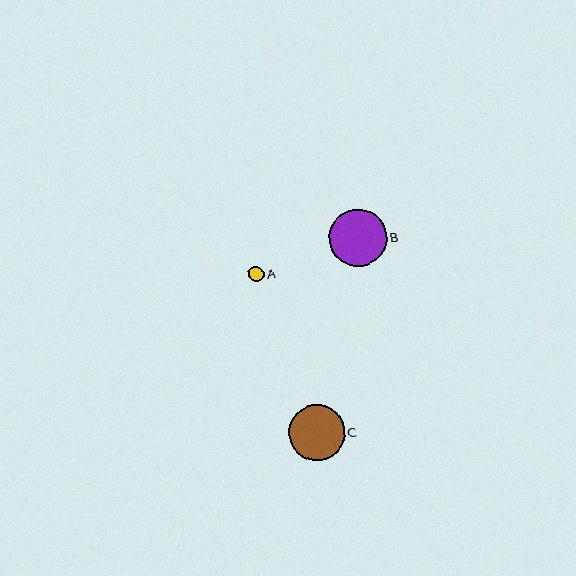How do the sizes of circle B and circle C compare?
Circle B and circle C are approximately the same size.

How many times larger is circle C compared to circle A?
Circle C is approximately 3.6 times the size of circle A.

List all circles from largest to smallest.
From largest to smallest: B, C, A.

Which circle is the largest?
Circle B is the largest with a size of approximately 57 pixels.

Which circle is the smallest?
Circle A is the smallest with a size of approximately 16 pixels.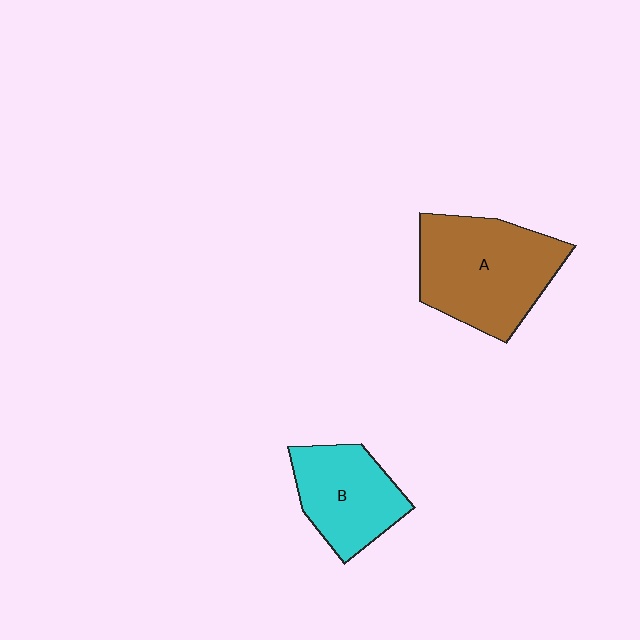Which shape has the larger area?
Shape A (brown).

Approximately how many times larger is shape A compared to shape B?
Approximately 1.4 times.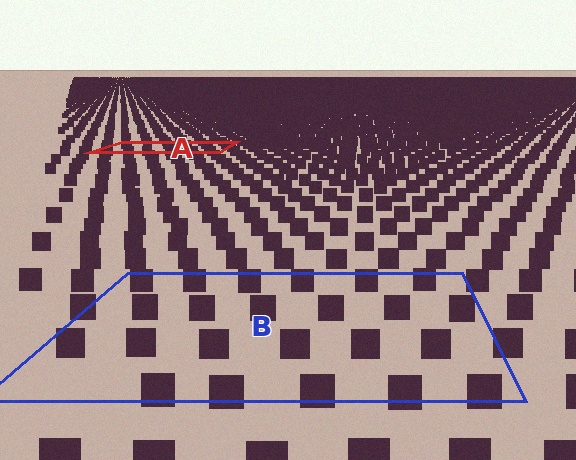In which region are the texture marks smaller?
The texture marks are smaller in region A, because it is farther away.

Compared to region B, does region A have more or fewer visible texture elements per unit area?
Region A has more texture elements per unit area — they are packed more densely because it is farther away.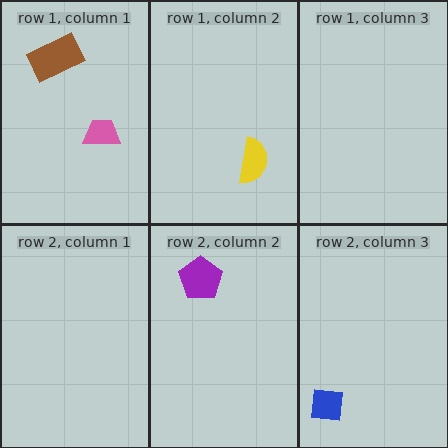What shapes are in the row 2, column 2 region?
The purple pentagon.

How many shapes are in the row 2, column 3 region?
1.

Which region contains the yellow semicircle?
The row 1, column 2 region.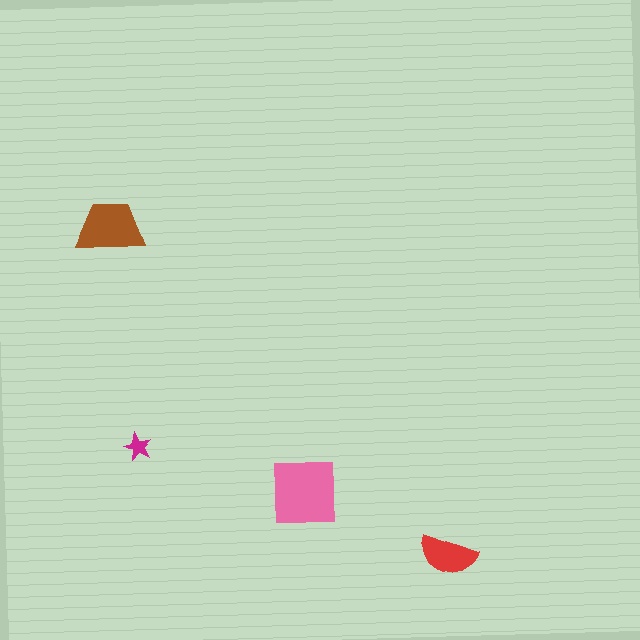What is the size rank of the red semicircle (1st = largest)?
3rd.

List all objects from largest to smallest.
The pink square, the brown trapezoid, the red semicircle, the magenta star.